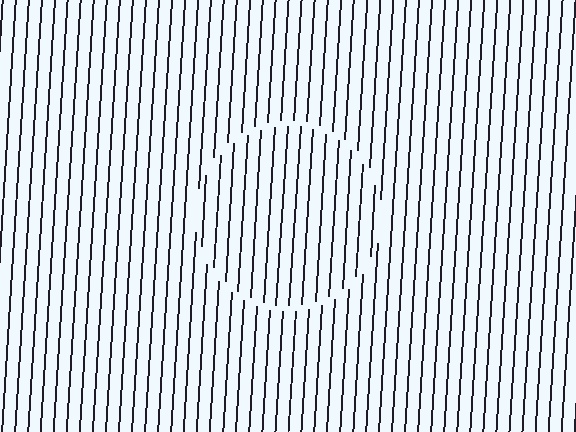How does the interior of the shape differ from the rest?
The interior of the shape contains the same grating, shifted by half a period — the contour is defined by the phase discontinuity where line-ends from the inner and outer gratings abut.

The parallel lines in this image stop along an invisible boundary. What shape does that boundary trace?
An illusory circle. The interior of the shape contains the same grating, shifted by half a period — the contour is defined by the phase discontinuity where line-ends from the inner and outer gratings abut.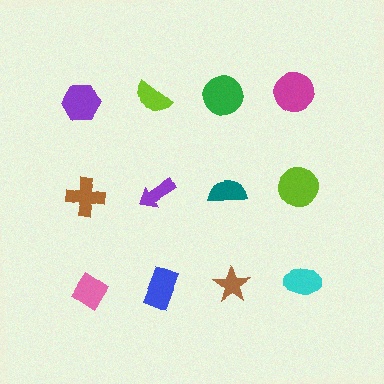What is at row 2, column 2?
A purple arrow.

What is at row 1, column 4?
A magenta circle.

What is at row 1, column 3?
A green circle.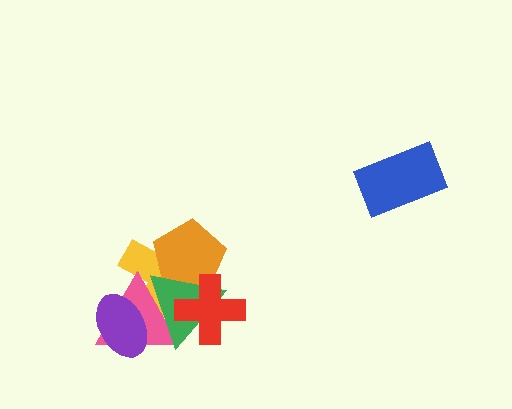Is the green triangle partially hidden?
Yes, it is partially covered by another shape.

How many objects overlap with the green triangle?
5 objects overlap with the green triangle.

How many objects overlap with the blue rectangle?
0 objects overlap with the blue rectangle.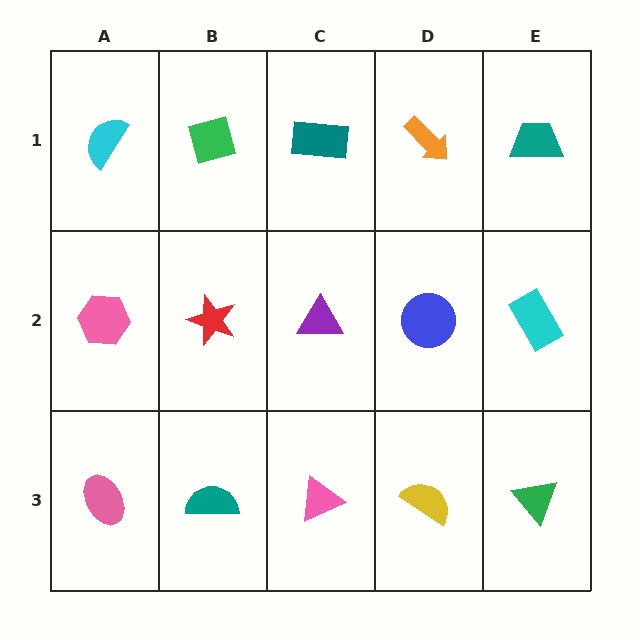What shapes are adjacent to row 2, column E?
A teal trapezoid (row 1, column E), a green triangle (row 3, column E), a blue circle (row 2, column D).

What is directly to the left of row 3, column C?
A teal semicircle.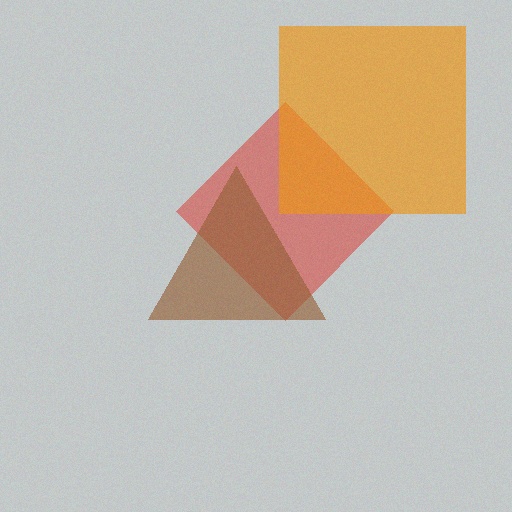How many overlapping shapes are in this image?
There are 3 overlapping shapes in the image.